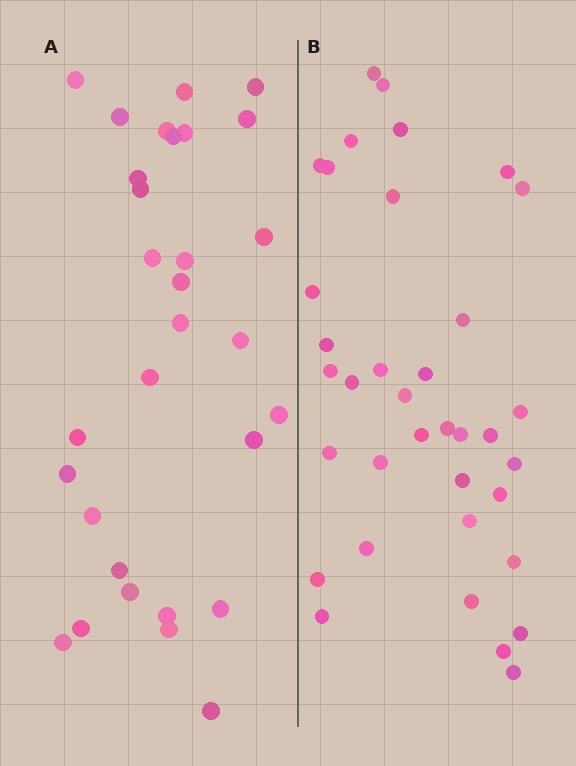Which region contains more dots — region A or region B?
Region B (the right region) has more dots.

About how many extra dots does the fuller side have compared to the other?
Region B has about 6 more dots than region A.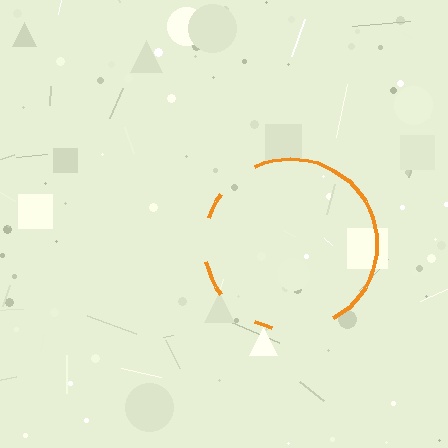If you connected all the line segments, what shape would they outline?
They would outline a circle.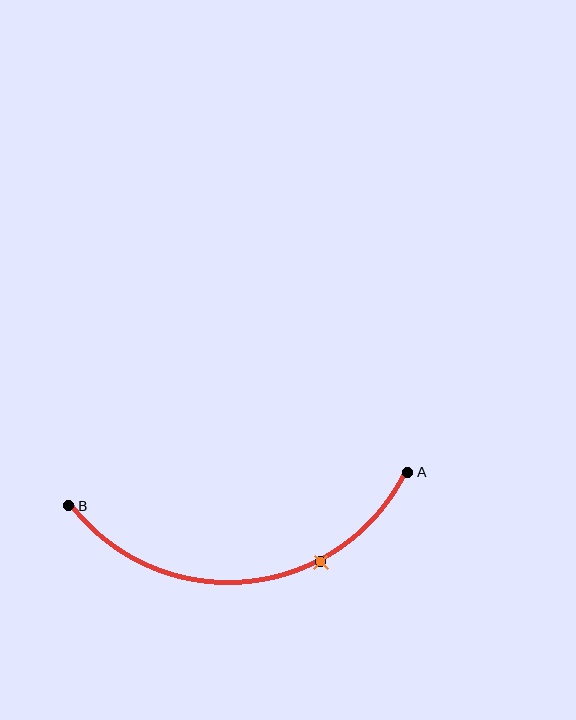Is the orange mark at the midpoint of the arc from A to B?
No. The orange mark lies on the arc but is closer to endpoint A. The arc midpoint would be at the point on the curve equidistant along the arc from both A and B.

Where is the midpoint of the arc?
The arc midpoint is the point on the curve farthest from the straight line joining A and B. It sits below that line.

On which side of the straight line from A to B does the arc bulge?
The arc bulges below the straight line connecting A and B.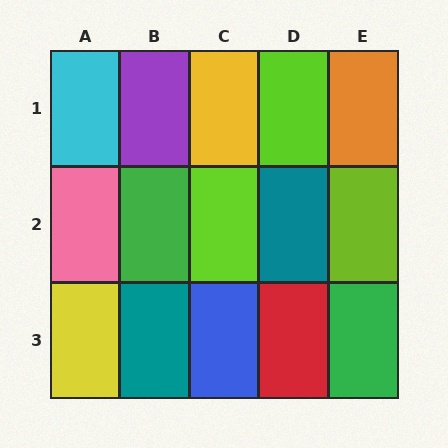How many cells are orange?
1 cell is orange.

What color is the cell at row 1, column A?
Cyan.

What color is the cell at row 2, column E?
Lime.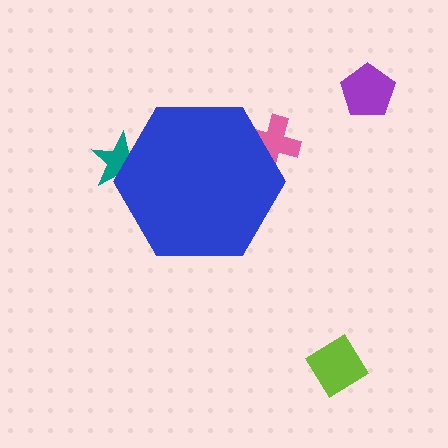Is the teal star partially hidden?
Yes, the teal star is partially hidden behind the blue hexagon.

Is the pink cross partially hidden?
Yes, the pink cross is partially hidden behind the blue hexagon.